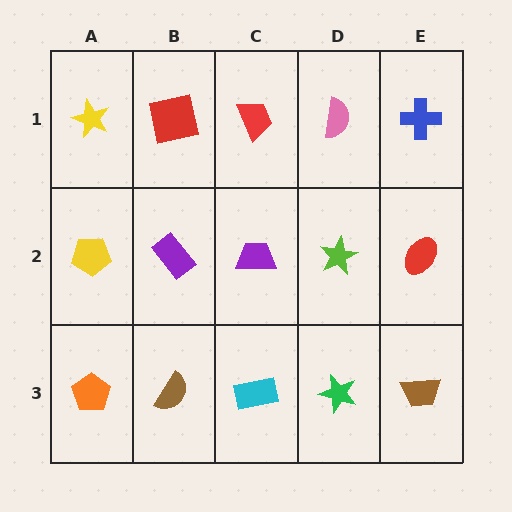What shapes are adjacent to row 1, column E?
A red ellipse (row 2, column E), a pink semicircle (row 1, column D).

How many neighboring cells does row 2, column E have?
3.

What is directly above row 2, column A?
A yellow star.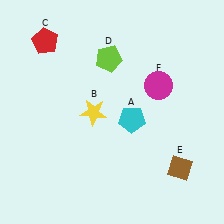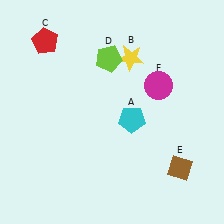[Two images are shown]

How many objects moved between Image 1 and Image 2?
1 object moved between the two images.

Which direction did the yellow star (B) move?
The yellow star (B) moved up.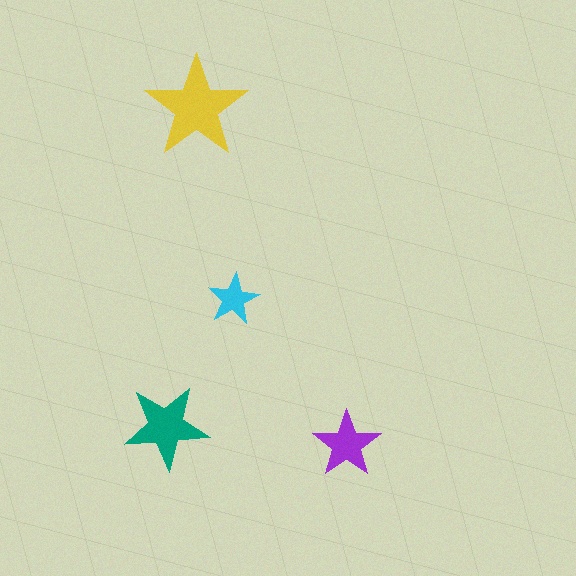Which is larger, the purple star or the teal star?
The teal one.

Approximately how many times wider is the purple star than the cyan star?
About 1.5 times wider.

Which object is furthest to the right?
The purple star is rightmost.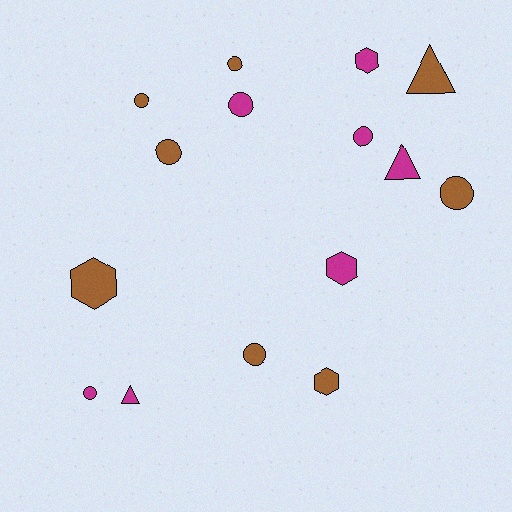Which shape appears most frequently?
Circle, with 8 objects.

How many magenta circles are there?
There are 3 magenta circles.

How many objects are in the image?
There are 15 objects.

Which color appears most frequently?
Brown, with 8 objects.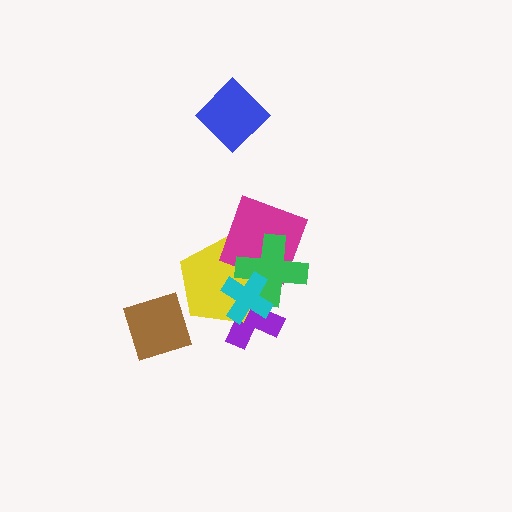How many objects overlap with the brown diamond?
0 objects overlap with the brown diamond.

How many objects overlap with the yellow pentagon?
4 objects overlap with the yellow pentagon.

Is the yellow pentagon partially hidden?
Yes, it is partially covered by another shape.